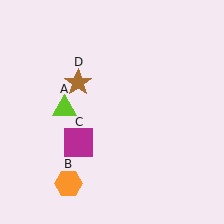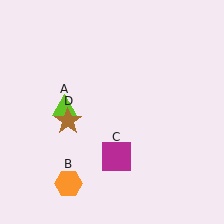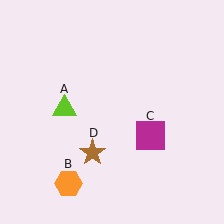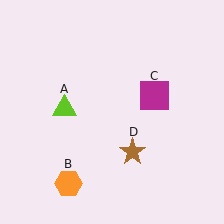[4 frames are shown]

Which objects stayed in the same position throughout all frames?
Lime triangle (object A) and orange hexagon (object B) remained stationary.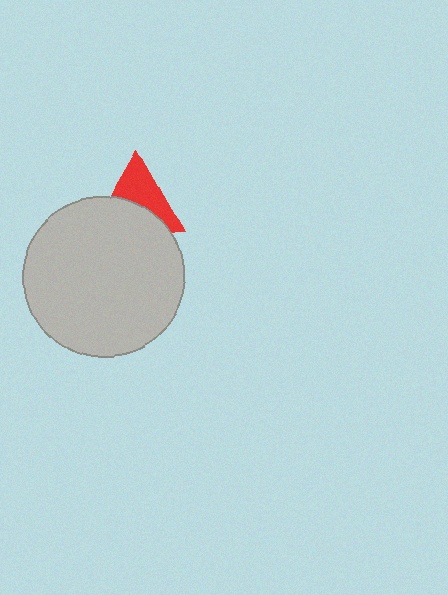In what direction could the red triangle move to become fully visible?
The red triangle could move up. That would shift it out from behind the light gray circle entirely.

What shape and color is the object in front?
The object in front is a light gray circle.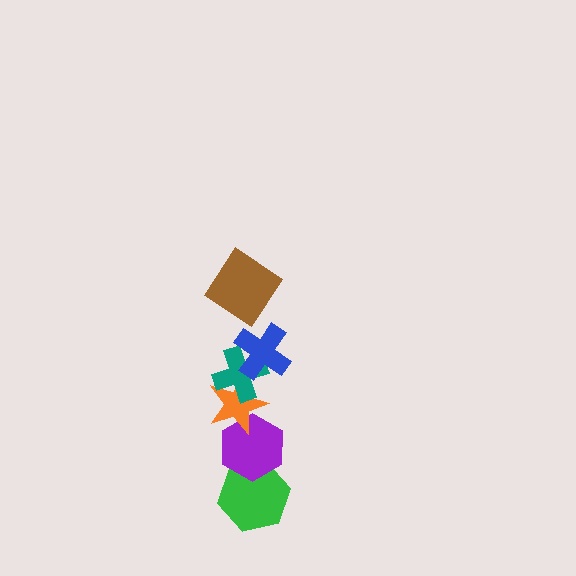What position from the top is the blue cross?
The blue cross is 2nd from the top.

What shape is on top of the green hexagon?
The purple hexagon is on top of the green hexagon.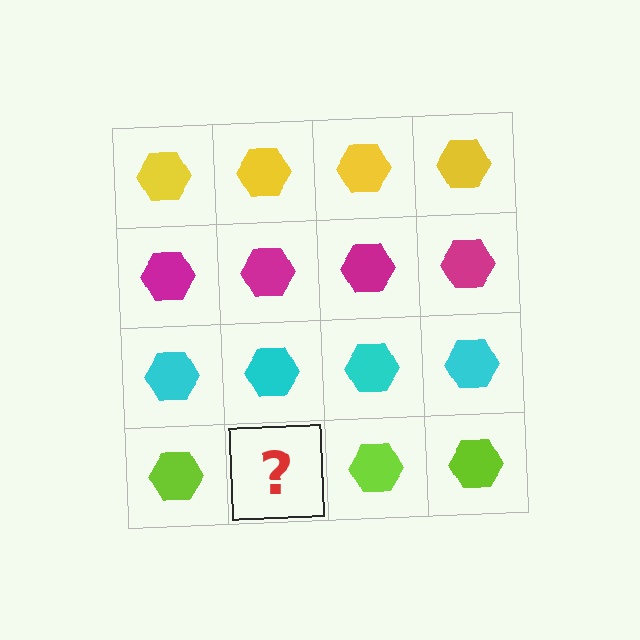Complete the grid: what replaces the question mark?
The question mark should be replaced with a lime hexagon.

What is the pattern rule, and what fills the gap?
The rule is that each row has a consistent color. The gap should be filled with a lime hexagon.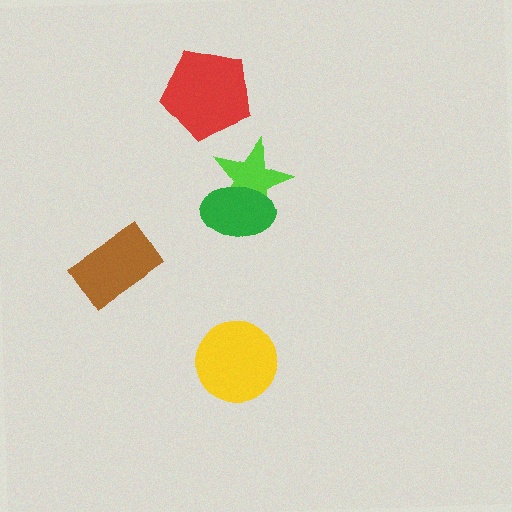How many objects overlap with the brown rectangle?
0 objects overlap with the brown rectangle.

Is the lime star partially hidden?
Yes, it is partially covered by another shape.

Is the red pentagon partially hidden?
No, no other shape covers it.